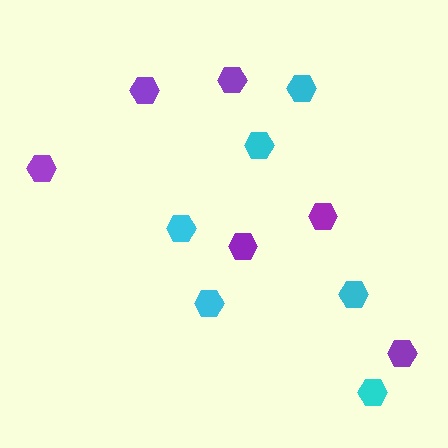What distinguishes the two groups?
There are 2 groups: one group of cyan hexagons (6) and one group of purple hexagons (6).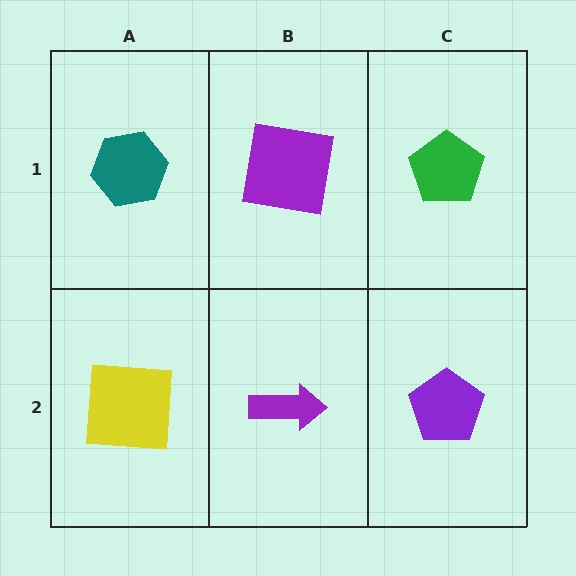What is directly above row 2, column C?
A green pentagon.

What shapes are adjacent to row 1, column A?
A yellow square (row 2, column A), a purple square (row 1, column B).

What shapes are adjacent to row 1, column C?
A purple pentagon (row 2, column C), a purple square (row 1, column B).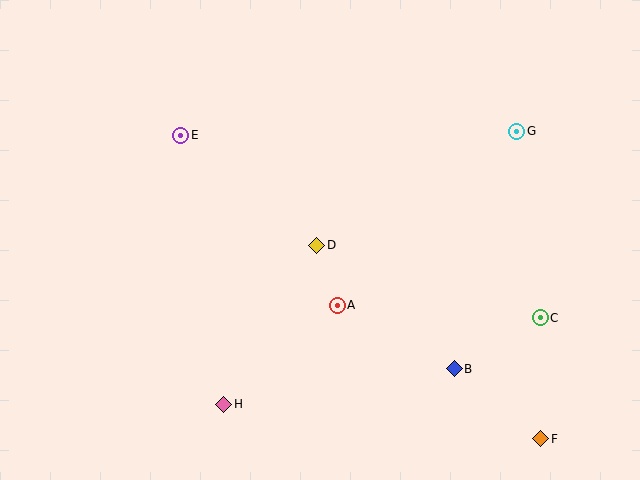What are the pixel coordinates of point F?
Point F is at (541, 439).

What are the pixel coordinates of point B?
Point B is at (454, 369).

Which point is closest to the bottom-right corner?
Point F is closest to the bottom-right corner.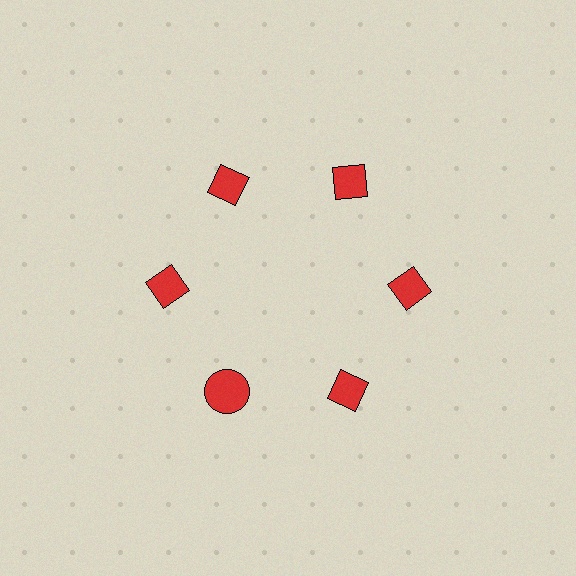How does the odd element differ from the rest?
It has a different shape: circle instead of diamond.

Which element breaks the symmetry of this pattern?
The red circle at roughly the 7 o'clock position breaks the symmetry. All other shapes are red diamonds.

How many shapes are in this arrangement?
There are 6 shapes arranged in a ring pattern.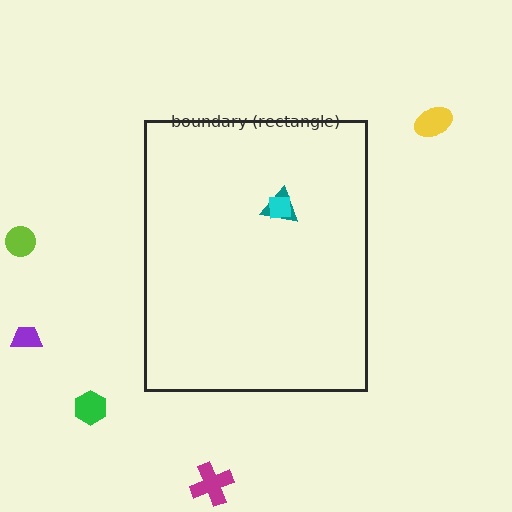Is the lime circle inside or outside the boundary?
Outside.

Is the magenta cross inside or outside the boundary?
Outside.